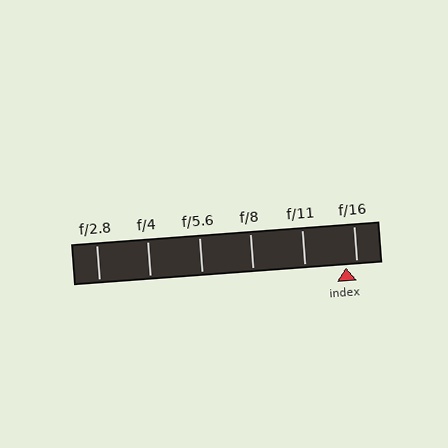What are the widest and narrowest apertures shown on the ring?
The widest aperture shown is f/2.8 and the narrowest is f/16.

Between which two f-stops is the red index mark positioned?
The index mark is between f/11 and f/16.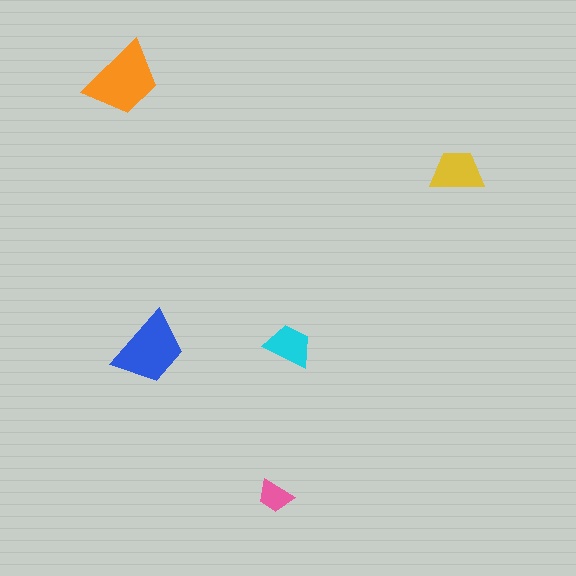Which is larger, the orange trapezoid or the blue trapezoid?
The orange one.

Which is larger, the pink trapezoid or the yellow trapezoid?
The yellow one.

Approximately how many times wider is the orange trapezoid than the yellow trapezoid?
About 1.5 times wider.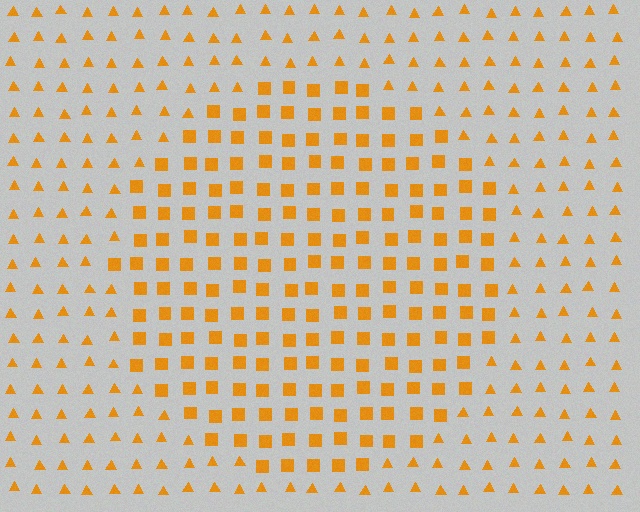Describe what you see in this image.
The image is filled with small orange elements arranged in a uniform grid. A circle-shaped region contains squares, while the surrounding area contains triangles. The boundary is defined purely by the change in element shape.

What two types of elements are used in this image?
The image uses squares inside the circle region and triangles outside it.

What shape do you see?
I see a circle.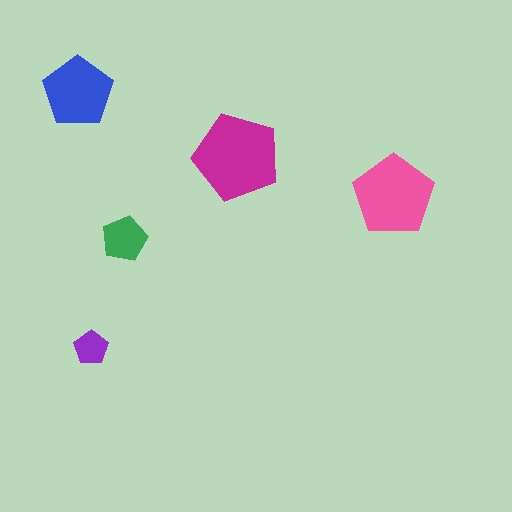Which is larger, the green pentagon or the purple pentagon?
The green one.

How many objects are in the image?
There are 5 objects in the image.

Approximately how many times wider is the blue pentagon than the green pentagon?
About 1.5 times wider.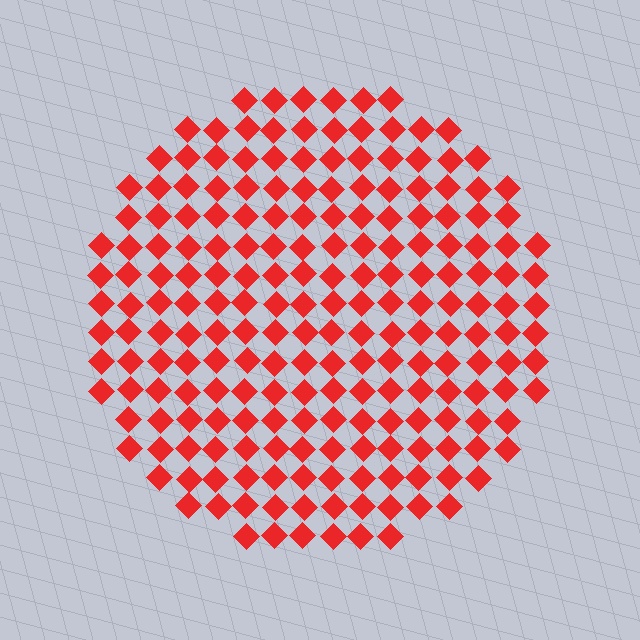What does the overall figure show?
The overall figure shows a circle.